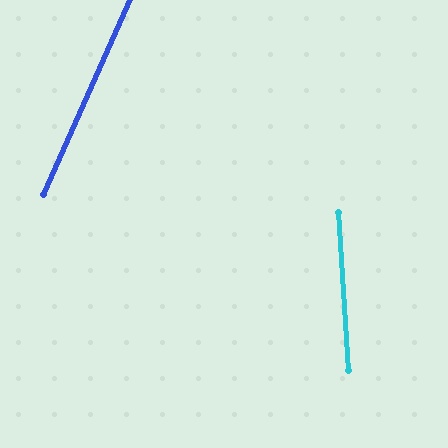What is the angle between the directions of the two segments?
Approximately 27 degrees.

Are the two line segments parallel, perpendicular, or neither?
Neither parallel nor perpendicular — they differ by about 27°.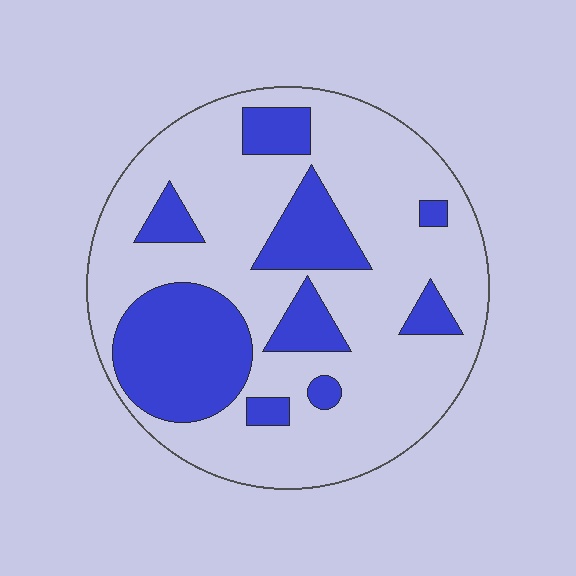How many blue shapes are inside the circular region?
9.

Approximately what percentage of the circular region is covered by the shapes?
Approximately 30%.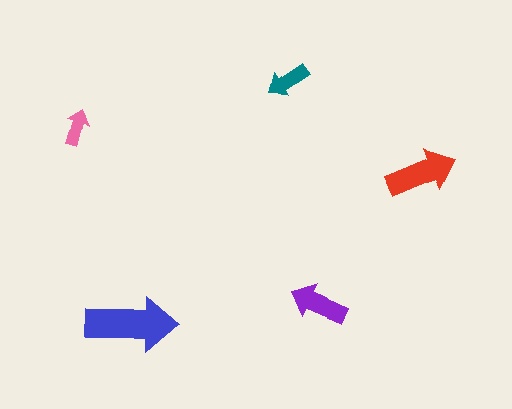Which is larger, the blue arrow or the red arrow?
The blue one.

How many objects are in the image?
There are 5 objects in the image.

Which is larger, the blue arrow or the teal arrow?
The blue one.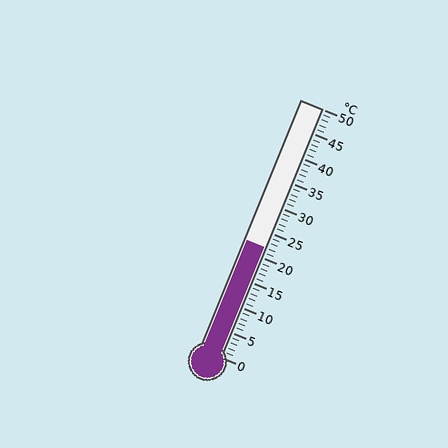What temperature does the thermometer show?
The thermometer shows approximately 22°C.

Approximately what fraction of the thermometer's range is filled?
The thermometer is filled to approximately 45% of its range.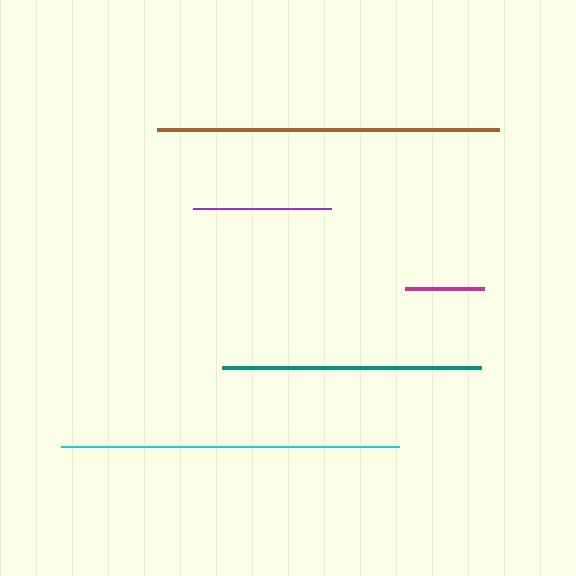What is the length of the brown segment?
The brown segment is approximately 341 pixels long.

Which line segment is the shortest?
The magenta line is the shortest at approximately 78 pixels.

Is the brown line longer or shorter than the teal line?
The brown line is longer than the teal line.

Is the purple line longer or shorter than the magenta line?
The purple line is longer than the magenta line.